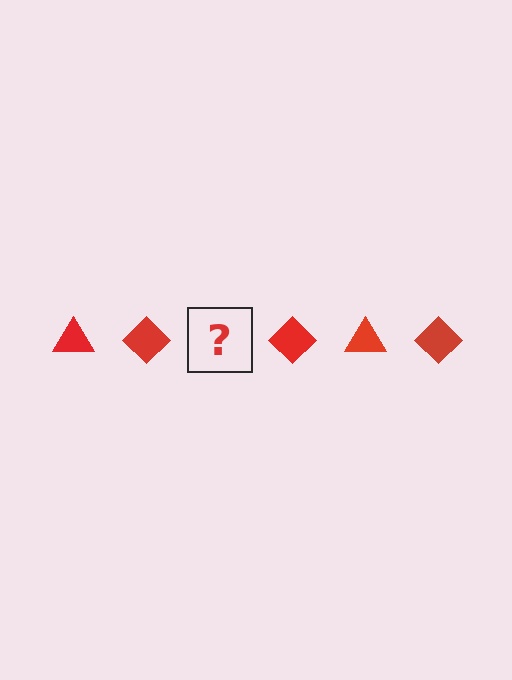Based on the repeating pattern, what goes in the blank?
The blank should be a red triangle.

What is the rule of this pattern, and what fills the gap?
The rule is that the pattern cycles through triangle, diamond shapes in red. The gap should be filled with a red triangle.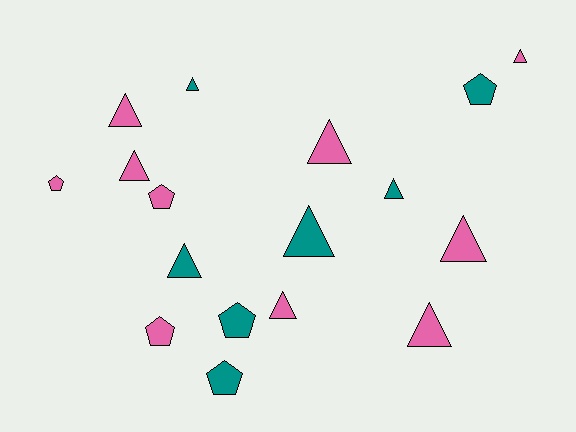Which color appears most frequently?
Pink, with 10 objects.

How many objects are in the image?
There are 17 objects.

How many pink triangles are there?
There are 7 pink triangles.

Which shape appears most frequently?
Triangle, with 11 objects.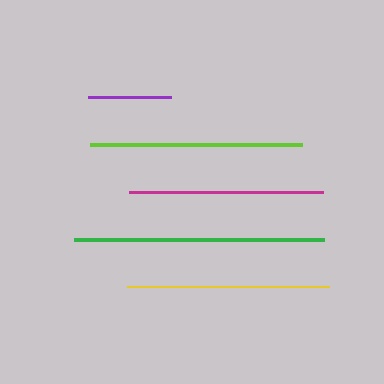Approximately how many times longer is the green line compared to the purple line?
The green line is approximately 3.0 times the length of the purple line.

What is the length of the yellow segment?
The yellow segment is approximately 202 pixels long.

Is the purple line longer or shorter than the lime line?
The lime line is longer than the purple line.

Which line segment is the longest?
The green line is the longest at approximately 250 pixels.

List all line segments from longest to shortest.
From longest to shortest: green, lime, yellow, magenta, purple.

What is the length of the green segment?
The green segment is approximately 250 pixels long.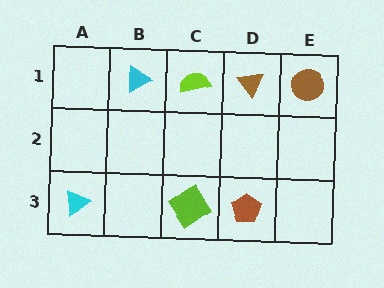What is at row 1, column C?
A lime semicircle.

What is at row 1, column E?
A brown circle.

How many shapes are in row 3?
3 shapes.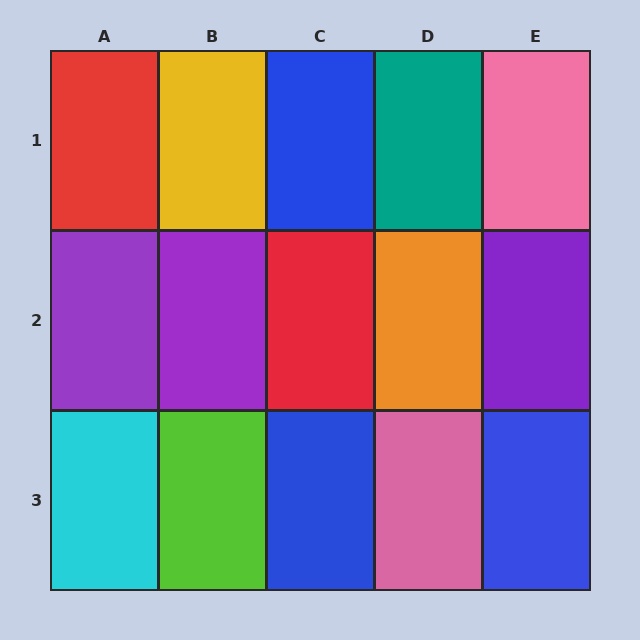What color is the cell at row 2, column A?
Purple.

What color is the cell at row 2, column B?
Purple.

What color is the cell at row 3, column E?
Blue.